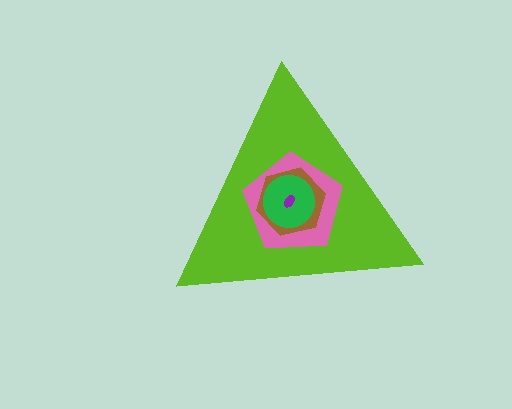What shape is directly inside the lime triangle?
The pink pentagon.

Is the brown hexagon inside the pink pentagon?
Yes.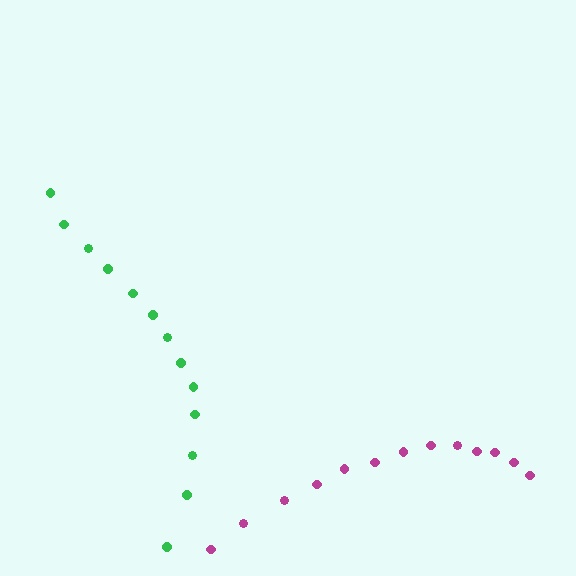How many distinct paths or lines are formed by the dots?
There are 2 distinct paths.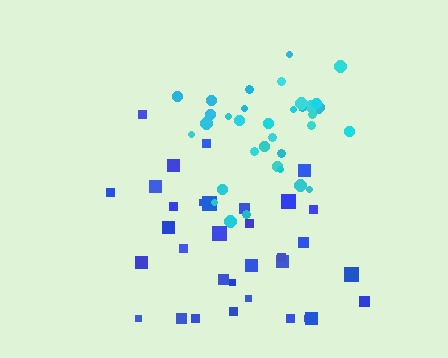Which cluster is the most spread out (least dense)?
Blue.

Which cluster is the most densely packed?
Cyan.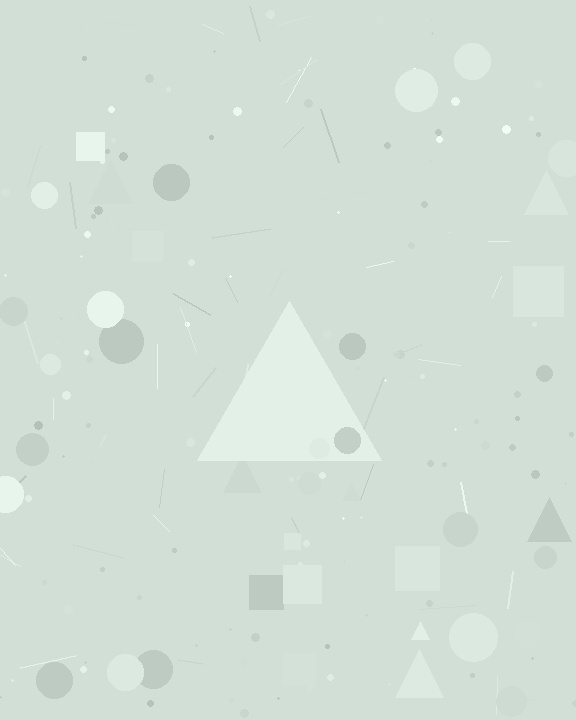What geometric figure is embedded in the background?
A triangle is embedded in the background.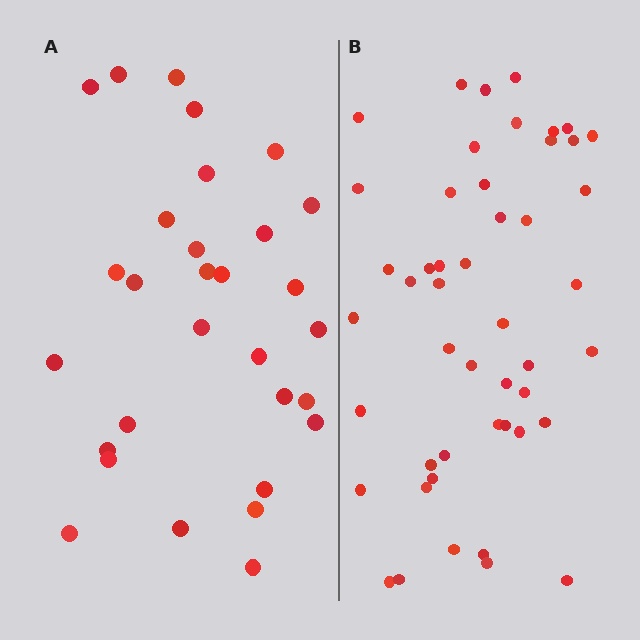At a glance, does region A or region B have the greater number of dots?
Region B (the right region) has more dots.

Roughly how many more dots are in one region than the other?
Region B has approximately 20 more dots than region A.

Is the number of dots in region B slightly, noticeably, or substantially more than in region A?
Region B has substantially more. The ratio is roughly 1.6 to 1.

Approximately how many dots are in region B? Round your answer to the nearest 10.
About 50 dots. (The exact count is 48, which rounds to 50.)